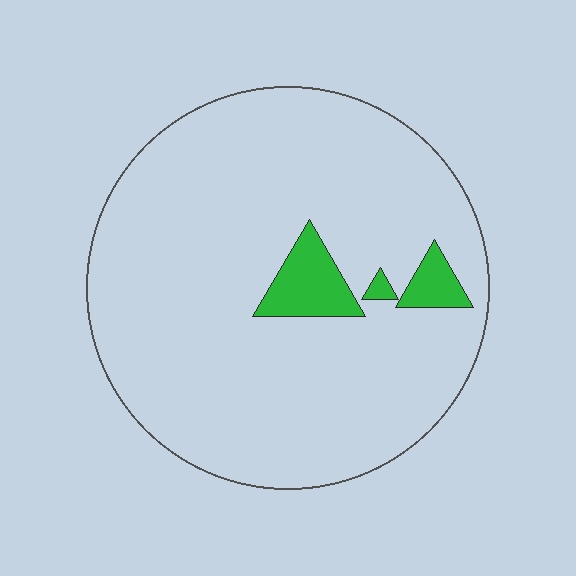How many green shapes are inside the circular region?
3.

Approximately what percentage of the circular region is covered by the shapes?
Approximately 5%.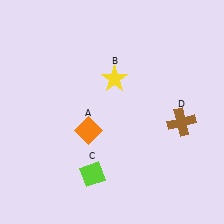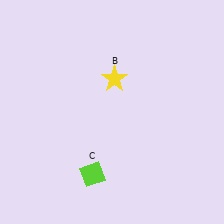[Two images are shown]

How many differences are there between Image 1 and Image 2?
There are 2 differences between the two images.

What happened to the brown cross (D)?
The brown cross (D) was removed in Image 2. It was in the bottom-right area of Image 1.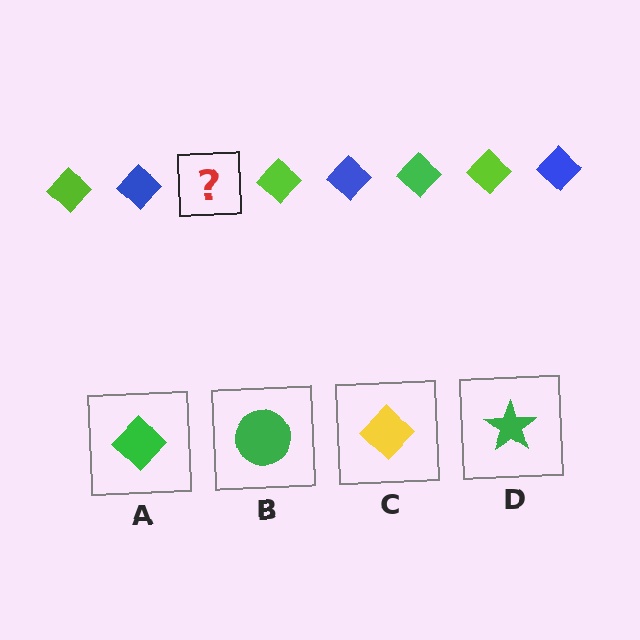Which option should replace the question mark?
Option A.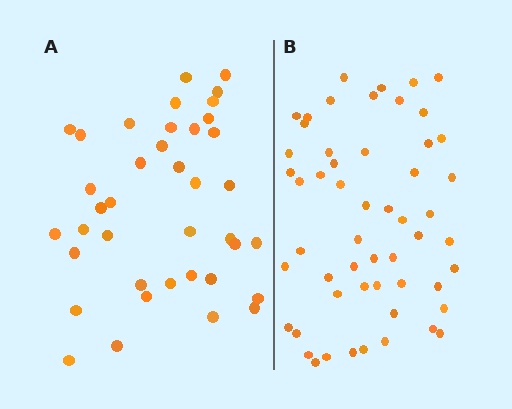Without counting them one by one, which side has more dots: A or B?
Region B (the right region) has more dots.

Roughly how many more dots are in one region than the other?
Region B has approximately 15 more dots than region A.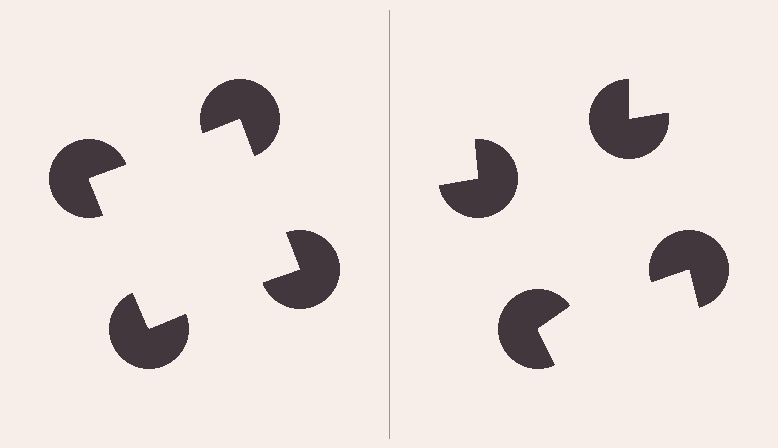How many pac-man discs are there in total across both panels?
8 — 4 on each side.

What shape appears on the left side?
An illusory square.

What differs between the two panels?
The pac-man discs are positioned identically on both sides; only the wedge orientations differ. On the left they align to a square; on the right they are misaligned.